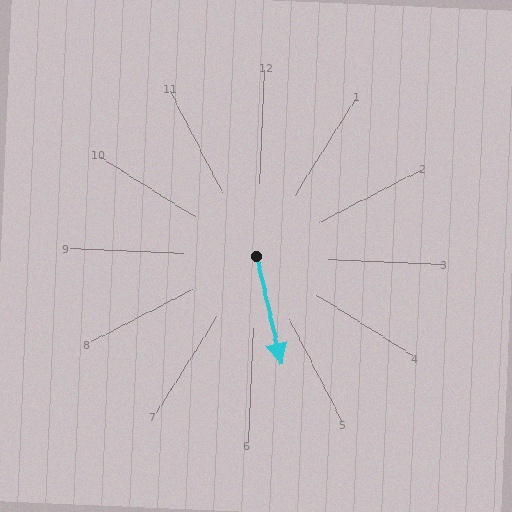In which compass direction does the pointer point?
South.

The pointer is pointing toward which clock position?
Roughly 5 o'clock.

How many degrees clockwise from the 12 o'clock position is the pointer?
Approximately 165 degrees.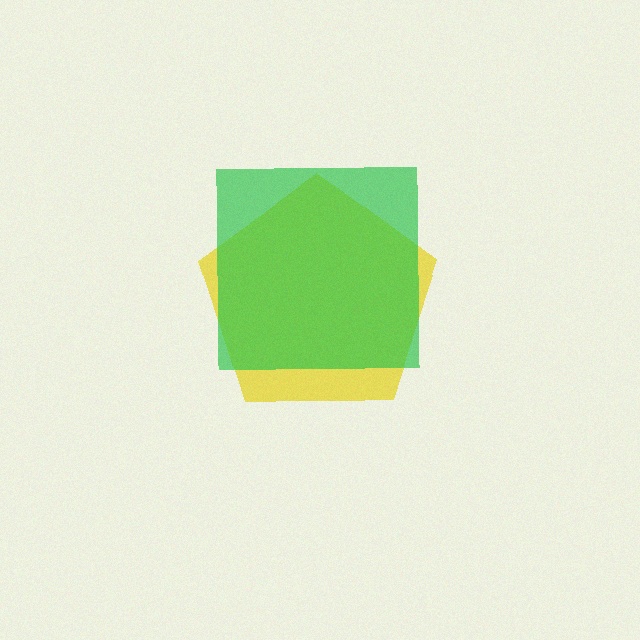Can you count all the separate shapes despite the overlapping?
Yes, there are 2 separate shapes.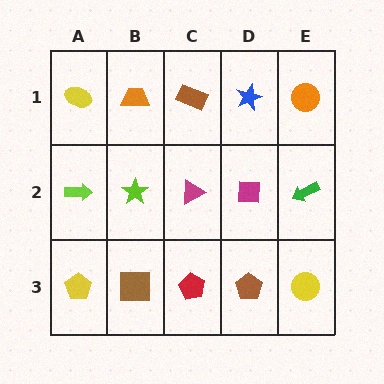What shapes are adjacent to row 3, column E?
A green arrow (row 2, column E), a brown pentagon (row 3, column D).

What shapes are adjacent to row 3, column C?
A magenta triangle (row 2, column C), a brown square (row 3, column B), a brown pentagon (row 3, column D).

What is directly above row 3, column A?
A lime arrow.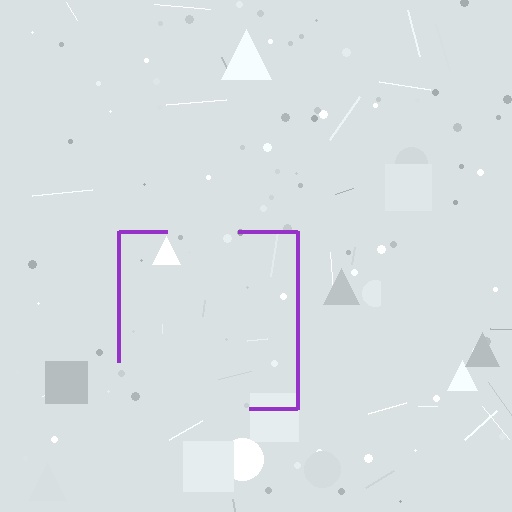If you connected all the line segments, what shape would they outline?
They would outline a square.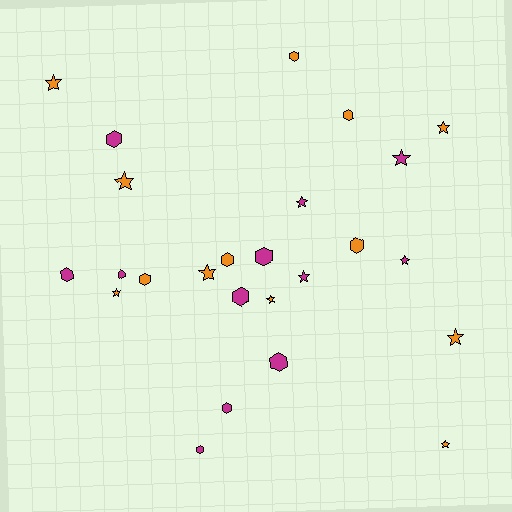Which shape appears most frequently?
Hexagon, with 13 objects.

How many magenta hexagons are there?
There are 8 magenta hexagons.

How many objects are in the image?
There are 25 objects.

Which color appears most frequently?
Orange, with 13 objects.